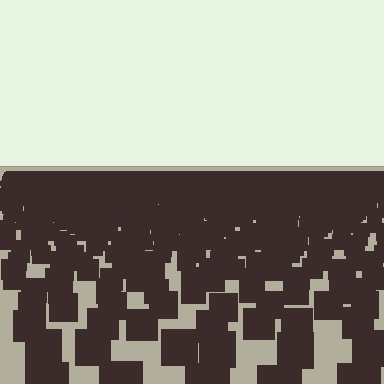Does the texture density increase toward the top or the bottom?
Density increases toward the top.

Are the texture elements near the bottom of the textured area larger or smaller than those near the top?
Larger. Near the bottom, elements are closer to the viewer and appear at a bigger on-screen size.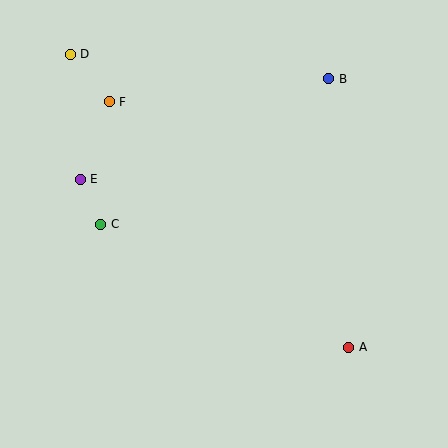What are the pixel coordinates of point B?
Point B is at (329, 79).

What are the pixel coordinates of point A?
Point A is at (349, 347).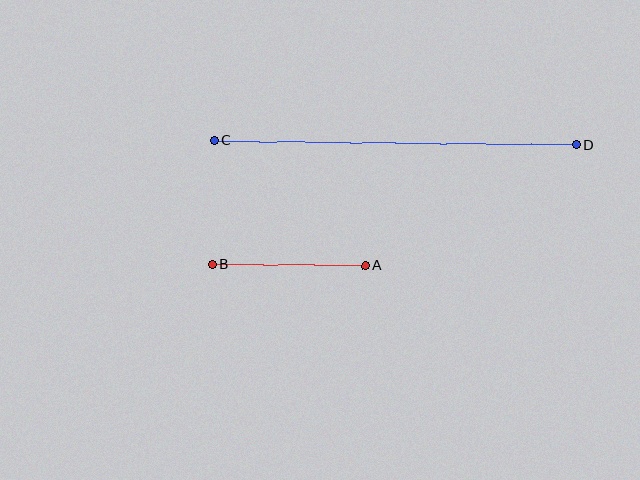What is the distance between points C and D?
The distance is approximately 362 pixels.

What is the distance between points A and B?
The distance is approximately 153 pixels.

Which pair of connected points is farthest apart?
Points C and D are farthest apart.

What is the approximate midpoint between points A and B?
The midpoint is at approximately (289, 265) pixels.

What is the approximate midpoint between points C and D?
The midpoint is at approximately (395, 143) pixels.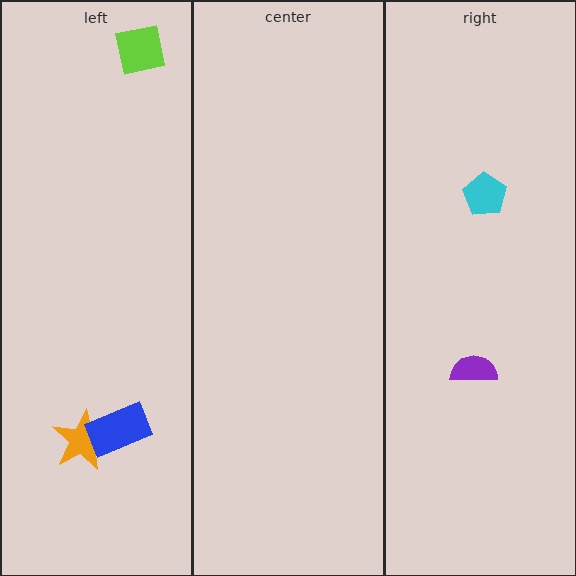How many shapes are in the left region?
3.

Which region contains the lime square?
The left region.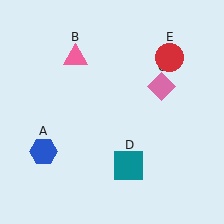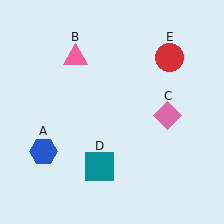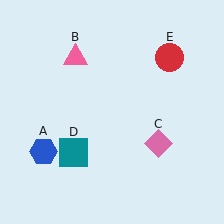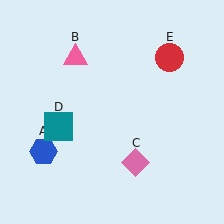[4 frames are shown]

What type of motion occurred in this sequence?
The pink diamond (object C), teal square (object D) rotated clockwise around the center of the scene.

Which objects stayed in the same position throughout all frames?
Blue hexagon (object A) and pink triangle (object B) and red circle (object E) remained stationary.